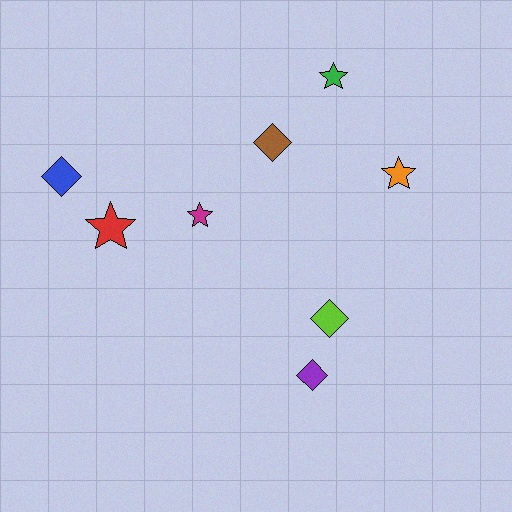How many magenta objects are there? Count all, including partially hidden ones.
There is 1 magenta object.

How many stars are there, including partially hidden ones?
There are 4 stars.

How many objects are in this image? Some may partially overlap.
There are 8 objects.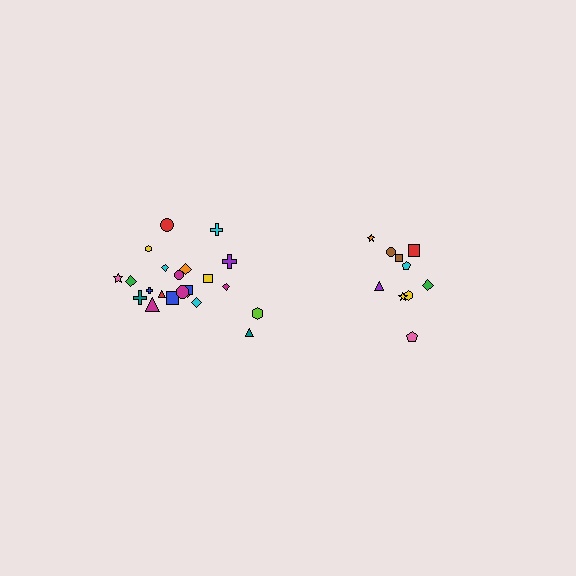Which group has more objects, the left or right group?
The left group.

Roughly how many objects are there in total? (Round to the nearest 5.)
Roughly 30 objects in total.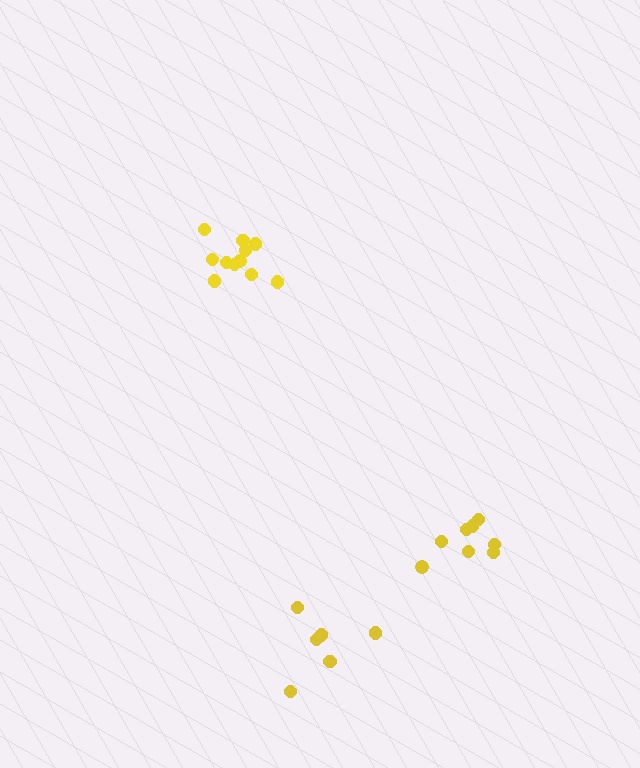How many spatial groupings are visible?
There are 3 spatial groupings.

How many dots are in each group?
Group 1: 8 dots, Group 2: 6 dots, Group 3: 11 dots (25 total).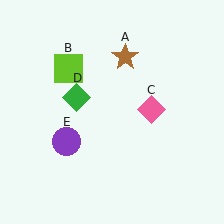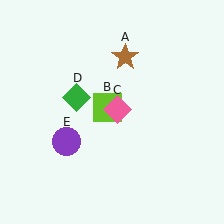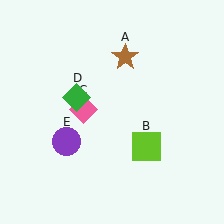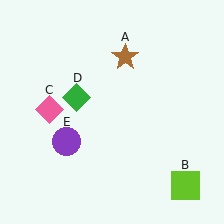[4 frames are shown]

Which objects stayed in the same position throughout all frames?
Brown star (object A) and green diamond (object D) and purple circle (object E) remained stationary.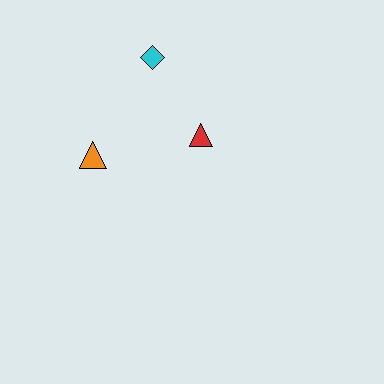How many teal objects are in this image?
There are no teal objects.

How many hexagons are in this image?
There are no hexagons.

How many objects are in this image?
There are 3 objects.